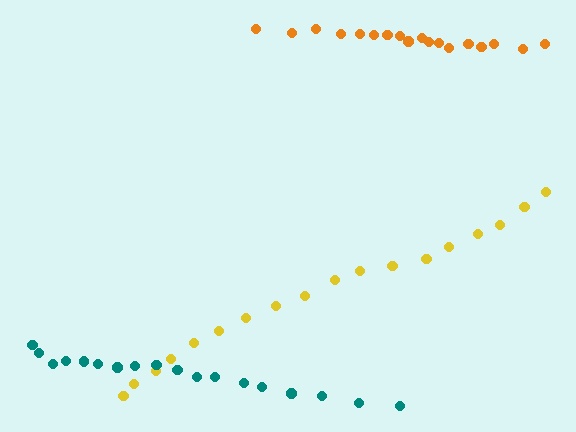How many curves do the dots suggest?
There are 3 distinct paths.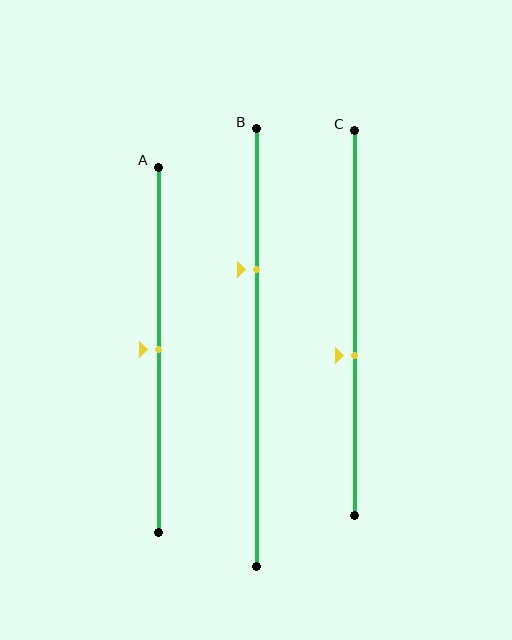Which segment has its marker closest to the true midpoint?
Segment A has its marker closest to the true midpoint.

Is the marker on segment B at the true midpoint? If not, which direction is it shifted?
No, the marker on segment B is shifted upward by about 18% of the segment length.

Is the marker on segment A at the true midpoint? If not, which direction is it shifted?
Yes, the marker on segment A is at the true midpoint.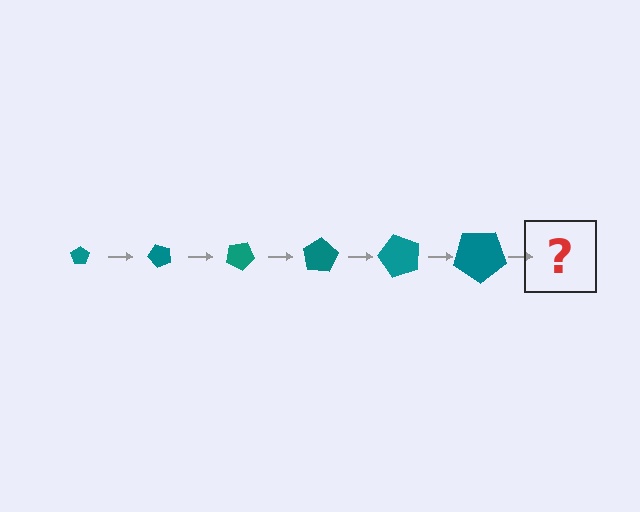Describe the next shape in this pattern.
It should be a pentagon, larger than the previous one and rotated 300 degrees from the start.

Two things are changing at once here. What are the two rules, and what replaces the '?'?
The two rules are that the pentagon grows larger each step and it rotates 50 degrees each step. The '?' should be a pentagon, larger than the previous one and rotated 300 degrees from the start.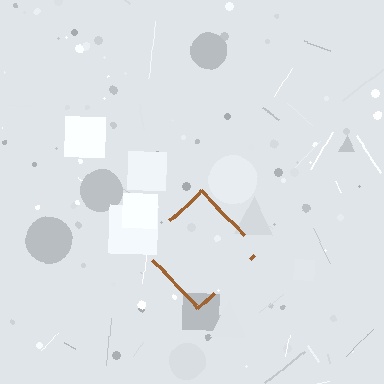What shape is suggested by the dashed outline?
The dashed outline suggests a diamond.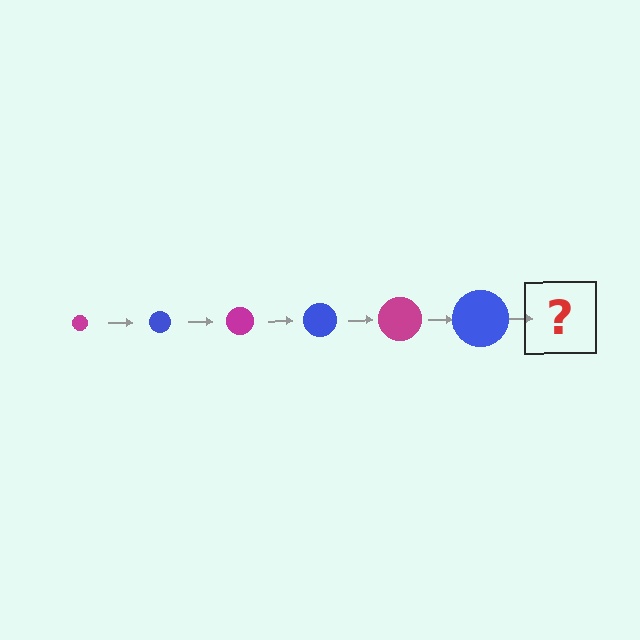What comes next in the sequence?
The next element should be a magenta circle, larger than the previous one.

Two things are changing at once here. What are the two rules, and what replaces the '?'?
The two rules are that the circle grows larger each step and the color cycles through magenta and blue. The '?' should be a magenta circle, larger than the previous one.